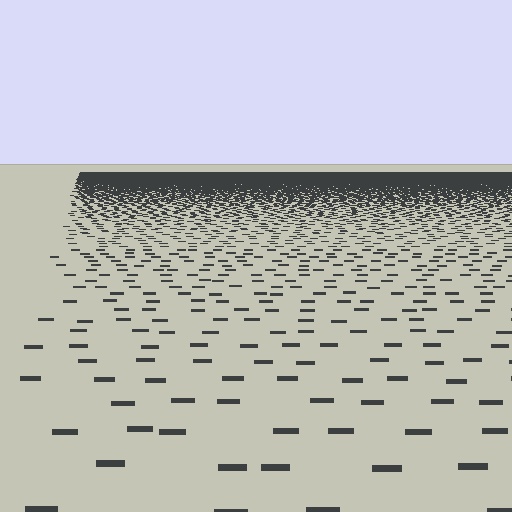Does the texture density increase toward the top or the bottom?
Density increases toward the top.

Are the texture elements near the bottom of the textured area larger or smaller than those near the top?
Larger. Near the bottom, elements are closer to the viewer and appear at a bigger on-screen size.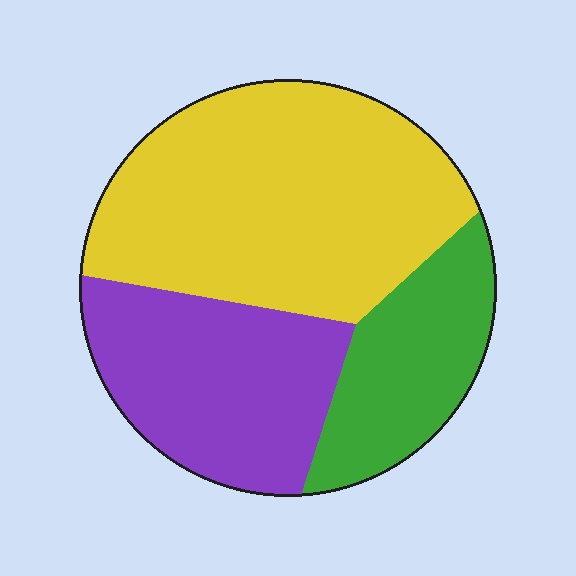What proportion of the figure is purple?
Purple takes up between a quarter and a half of the figure.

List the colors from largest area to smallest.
From largest to smallest: yellow, purple, green.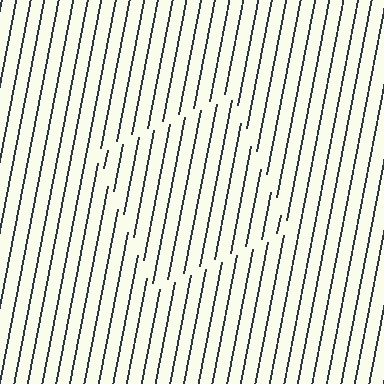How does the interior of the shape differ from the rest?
The interior of the shape contains the same grating, shifted by half a period — the contour is defined by the phase discontinuity where line-ends from the inner and outer gratings abut.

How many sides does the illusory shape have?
4 sides — the line-ends trace a square.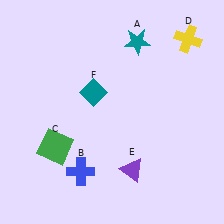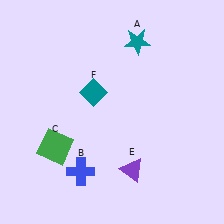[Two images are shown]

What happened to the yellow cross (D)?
The yellow cross (D) was removed in Image 2. It was in the top-right area of Image 1.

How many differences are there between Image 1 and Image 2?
There is 1 difference between the two images.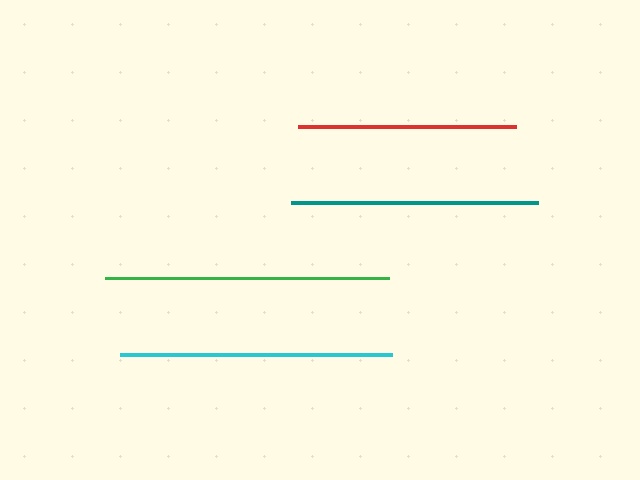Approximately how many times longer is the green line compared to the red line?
The green line is approximately 1.3 times the length of the red line.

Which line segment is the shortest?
The red line is the shortest at approximately 217 pixels.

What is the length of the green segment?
The green segment is approximately 284 pixels long.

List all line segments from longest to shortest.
From longest to shortest: green, cyan, teal, red.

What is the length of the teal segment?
The teal segment is approximately 247 pixels long.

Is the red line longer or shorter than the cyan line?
The cyan line is longer than the red line.